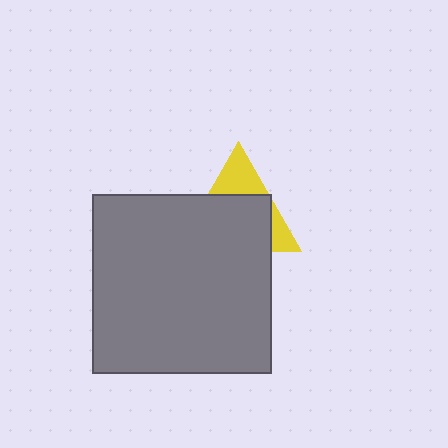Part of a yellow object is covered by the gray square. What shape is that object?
It is a triangle.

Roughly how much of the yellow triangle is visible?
A small part of it is visible (roughly 34%).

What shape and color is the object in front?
The object in front is a gray square.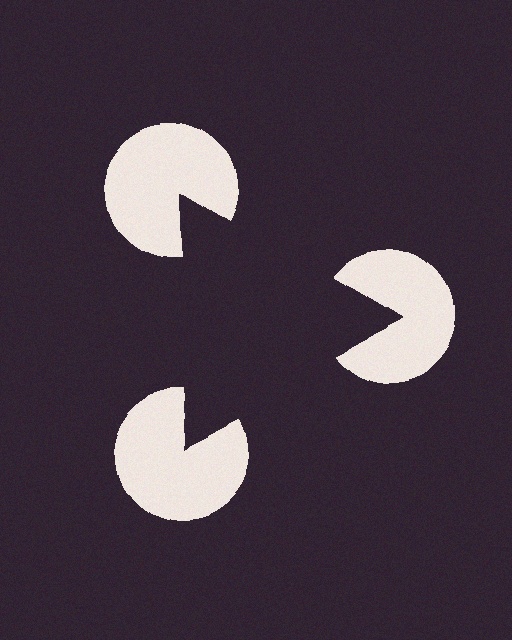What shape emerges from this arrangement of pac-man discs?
An illusory triangle — its edges are inferred from the aligned wedge cuts in the pac-man discs, not physically drawn.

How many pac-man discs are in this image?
There are 3 — one at each vertex of the illusory triangle.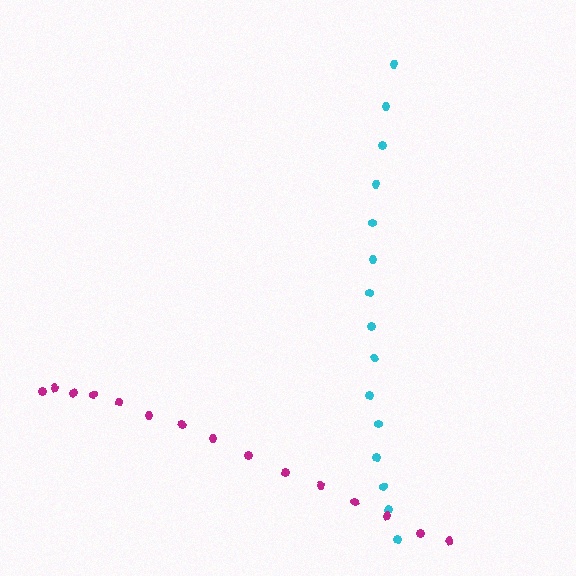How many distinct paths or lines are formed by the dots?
There are 2 distinct paths.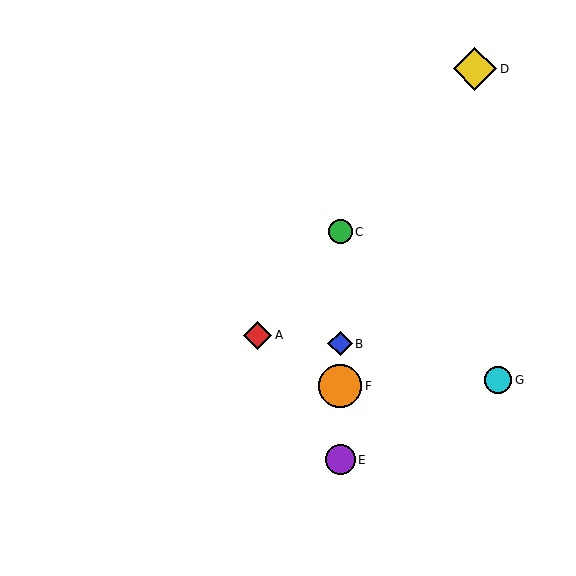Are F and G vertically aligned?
No, F is at x≈340 and G is at x≈498.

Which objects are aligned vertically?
Objects B, C, E, F are aligned vertically.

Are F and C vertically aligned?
Yes, both are at x≈340.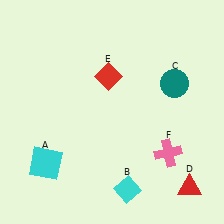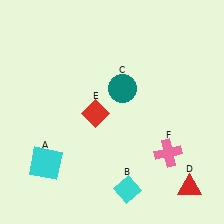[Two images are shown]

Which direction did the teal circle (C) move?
The teal circle (C) moved left.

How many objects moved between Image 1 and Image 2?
2 objects moved between the two images.